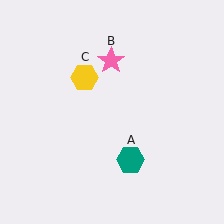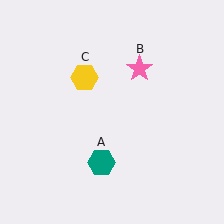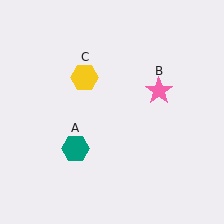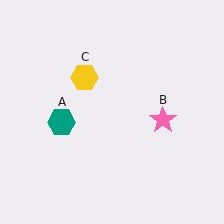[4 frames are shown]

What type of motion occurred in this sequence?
The teal hexagon (object A), pink star (object B) rotated clockwise around the center of the scene.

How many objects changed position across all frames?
2 objects changed position: teal hexagon (object A), pink star (object B).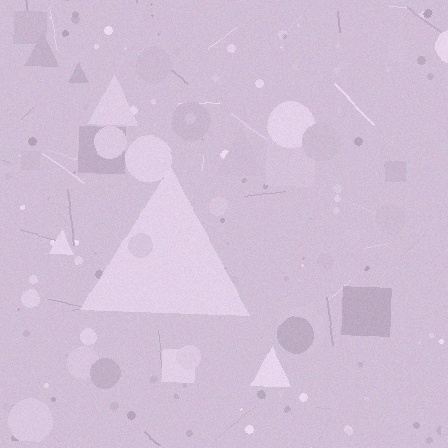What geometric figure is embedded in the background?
A triangle is embedded in the background.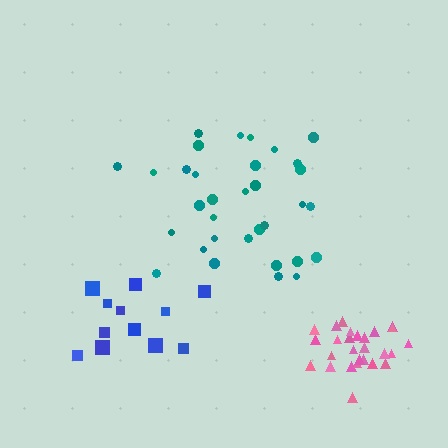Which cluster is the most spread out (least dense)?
Blue.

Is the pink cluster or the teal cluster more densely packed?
Pink.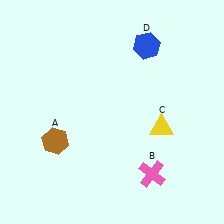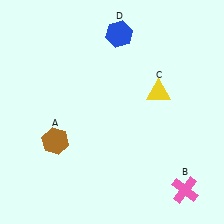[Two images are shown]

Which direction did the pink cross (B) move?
The pink cross (B) moved right.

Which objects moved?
The objects that moved are: the pink cross (B), the yellow triangle (C), the blue hexagon (D).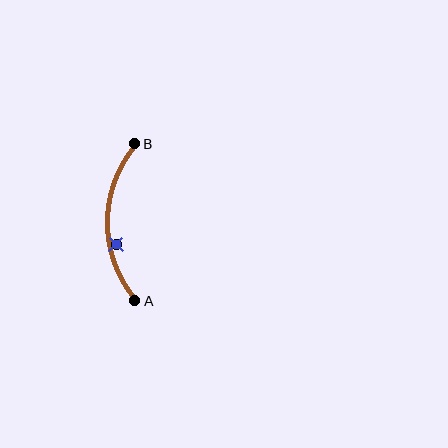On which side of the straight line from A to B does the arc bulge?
The arc bulges to the left of the straight line connecting A and B.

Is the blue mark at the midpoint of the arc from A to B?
No — the blue mark does not lie on the arc at all. It sits slightly inside the curve.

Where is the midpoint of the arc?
The arc midpoint is the point on the curve farthest from the straight line joining A and B. It sits to the left of that line.